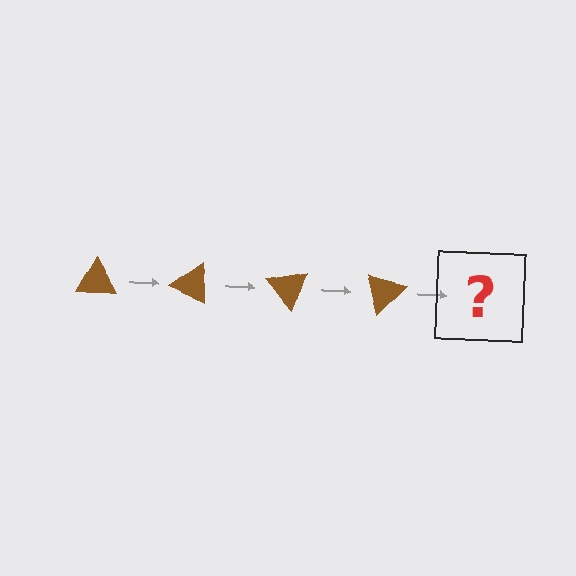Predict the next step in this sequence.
The next step is a brown triangle rotated 100 degrees.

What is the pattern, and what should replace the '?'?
The pattern is that the triangle rotates 25 degrees each step. The '?' should be a brown triangle rotated 100 degrees.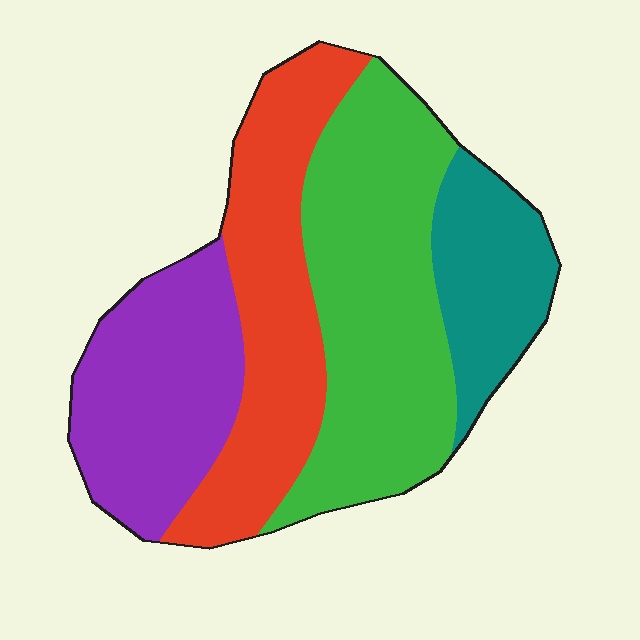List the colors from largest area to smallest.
From largest to smallest: green, red, purple, teal.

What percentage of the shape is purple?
Purple covers 23% of the shape.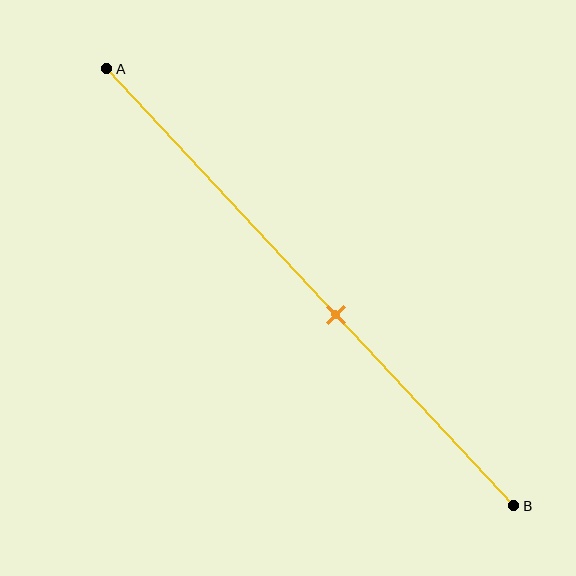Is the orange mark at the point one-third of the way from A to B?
No, the mark is at about 55% from A, not at the 33% one-third point.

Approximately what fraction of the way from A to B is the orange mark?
The orange mark is approximately 55% of the way from A to B.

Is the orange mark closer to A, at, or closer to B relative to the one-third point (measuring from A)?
The orange mark is closer to point B than the one-third point of segment AB.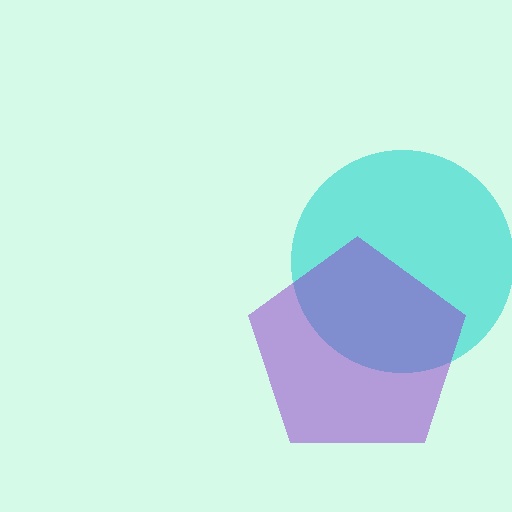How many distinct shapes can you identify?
There are 2 distinct shapes: a cyan circle, a purple pentagon.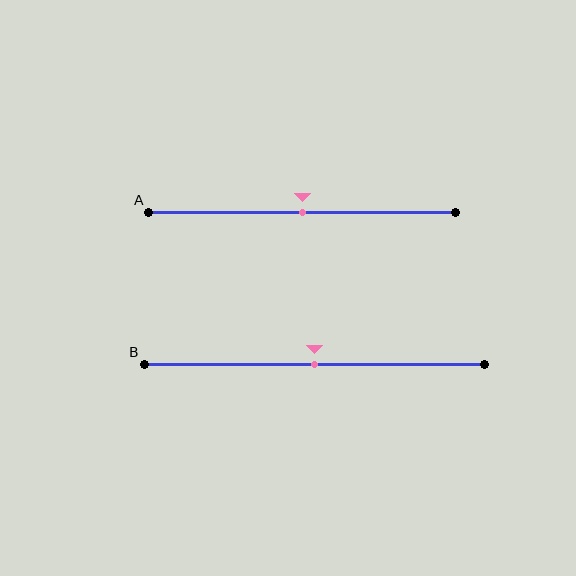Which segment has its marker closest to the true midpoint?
Segment A has its marker closest to the true midpoint.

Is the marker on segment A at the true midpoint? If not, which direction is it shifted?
Yes, the marker on segment A is at the true midpoint.